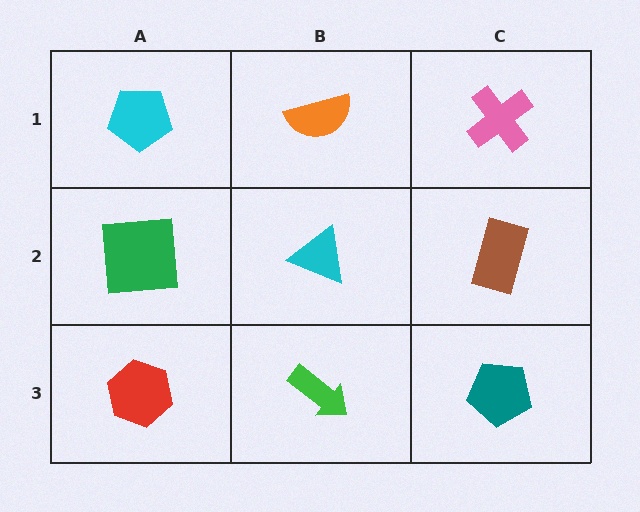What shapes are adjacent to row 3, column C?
A brown rectangle (row 2, column C), a green arrow (row 3, column B).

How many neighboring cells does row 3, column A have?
2.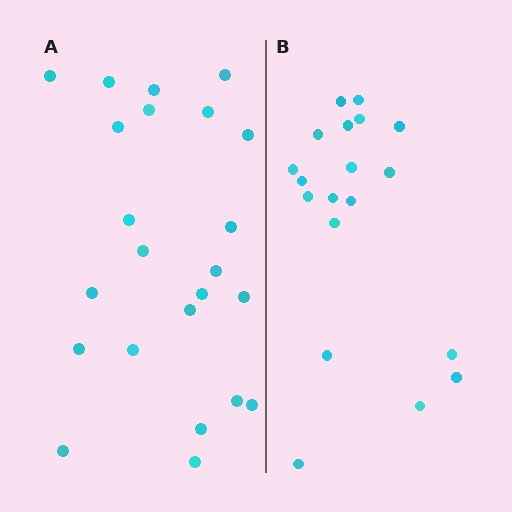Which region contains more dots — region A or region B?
Region A (the left region) has more dots.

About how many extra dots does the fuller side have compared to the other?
Region A has about 4 more dots than region B.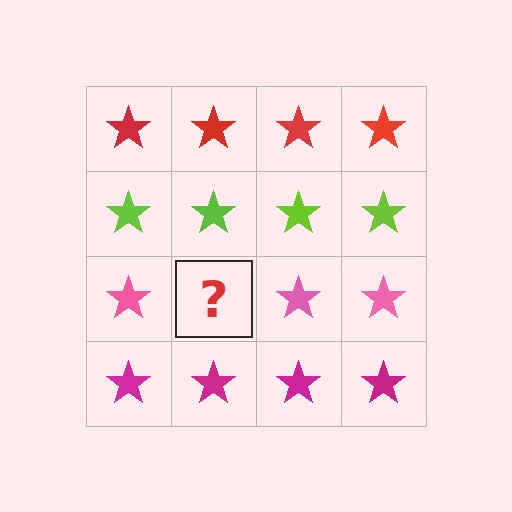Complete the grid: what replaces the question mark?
The question mark should be replaced with a pink star.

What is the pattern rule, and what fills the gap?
The rule is that each row has a consistent color. The gap should be filled with a pink star.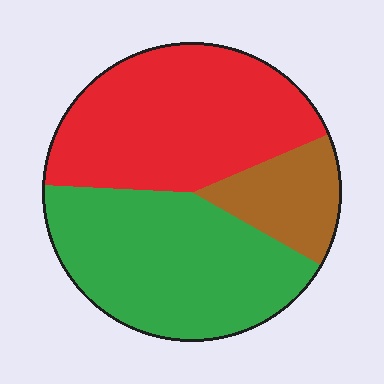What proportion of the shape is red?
Red takes up about two fifths (2/5) of the shape.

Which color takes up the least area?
Brown, at roughly 15%.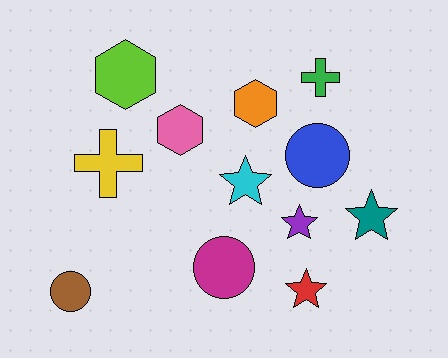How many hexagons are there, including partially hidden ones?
There are 3 hexagons.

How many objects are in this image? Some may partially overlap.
There are 12 objects.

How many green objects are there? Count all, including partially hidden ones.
There is 1 green object.